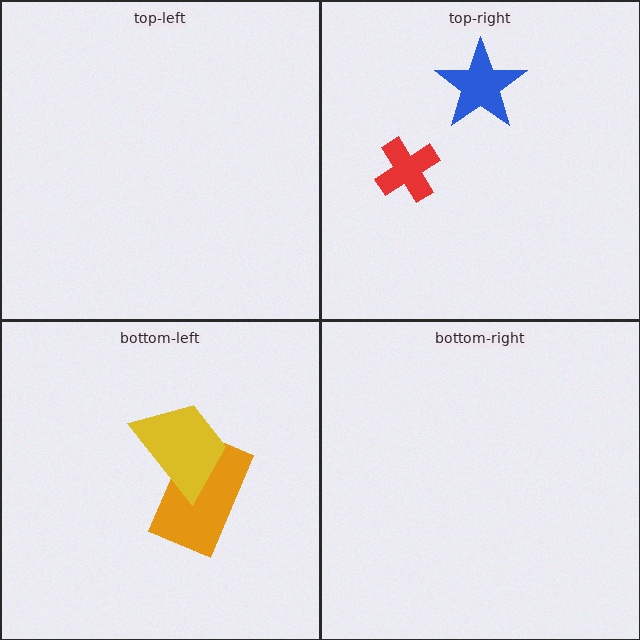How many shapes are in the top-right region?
2.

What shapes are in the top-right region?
The blue star, the red cross.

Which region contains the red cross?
The top-right region.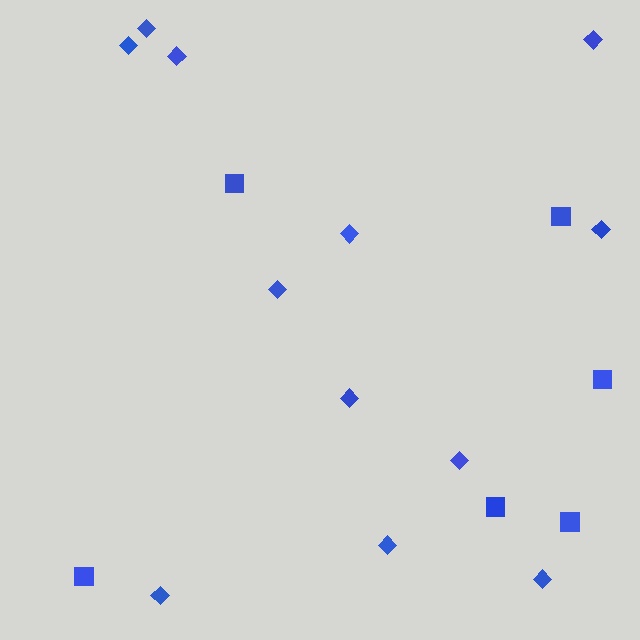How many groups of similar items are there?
There are 2 groups: one group of diamonds (12) and one group of squares (6).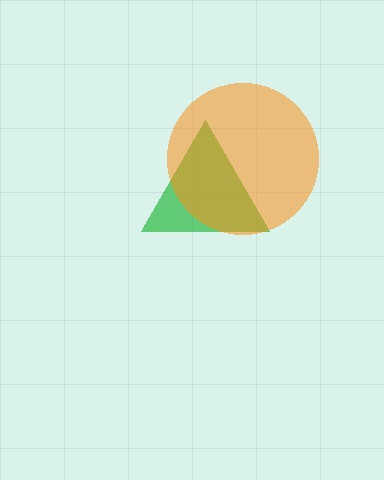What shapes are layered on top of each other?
The layered shapes are: a green triangle, an orange circle.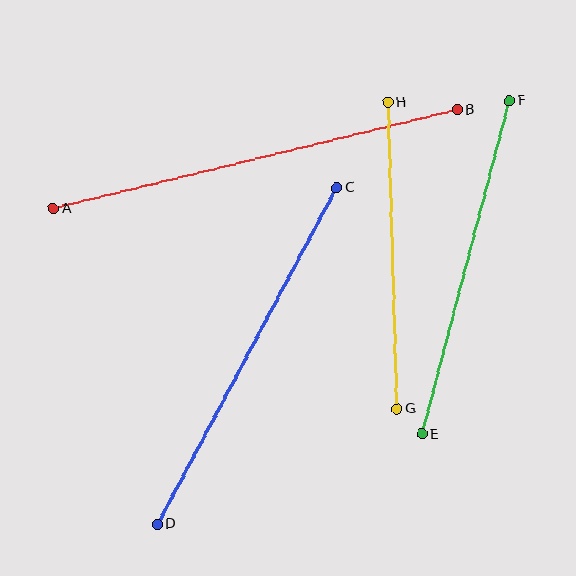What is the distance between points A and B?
The distance is approximately 416 pixels.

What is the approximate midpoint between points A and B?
The midpoint is at approximately (255, 159) pixels.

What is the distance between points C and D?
The distance is approximately 381 pixels.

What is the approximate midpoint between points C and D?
The midpoint is at approximately (247, 356) pixels.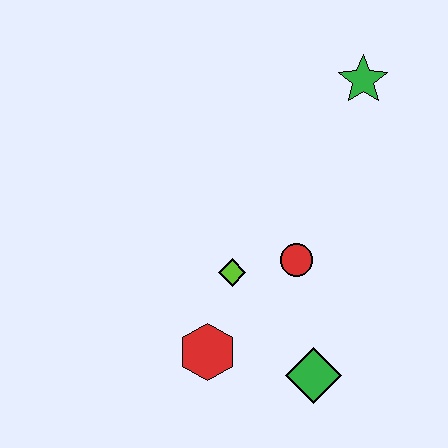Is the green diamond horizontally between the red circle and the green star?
Yes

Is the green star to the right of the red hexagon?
Yes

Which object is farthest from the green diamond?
The green star is farthest from the green diamond.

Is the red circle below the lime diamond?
No